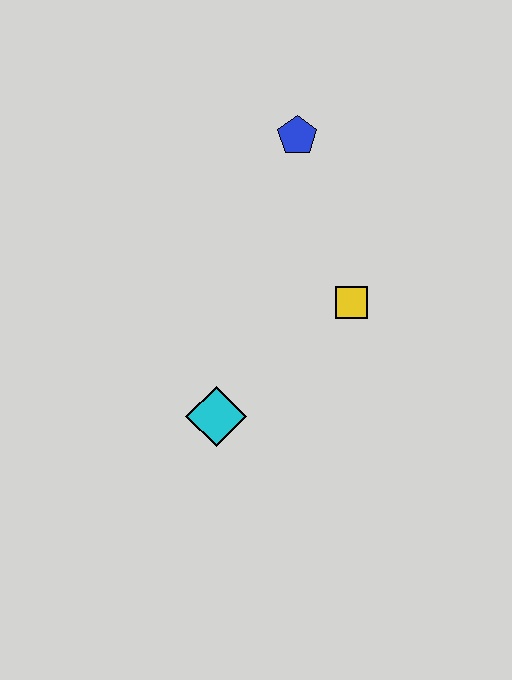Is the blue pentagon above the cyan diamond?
Yes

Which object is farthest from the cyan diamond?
The blue pentagon is farthest from the cyan diamond.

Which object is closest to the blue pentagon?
The yellow square is closest to the blue pentagon.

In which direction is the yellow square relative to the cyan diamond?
The yellow square is to the right of the cyan diamond.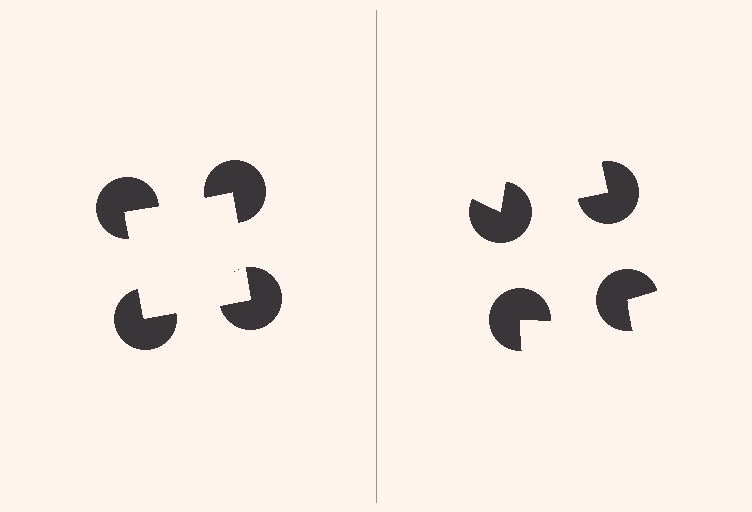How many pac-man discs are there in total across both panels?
8 — 4 on each side.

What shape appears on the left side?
An illusory square.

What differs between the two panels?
The pac-man discs are positioned identically on both sides; only the wedge orientations differ. On the left they align to a square; on the right they are misaligned.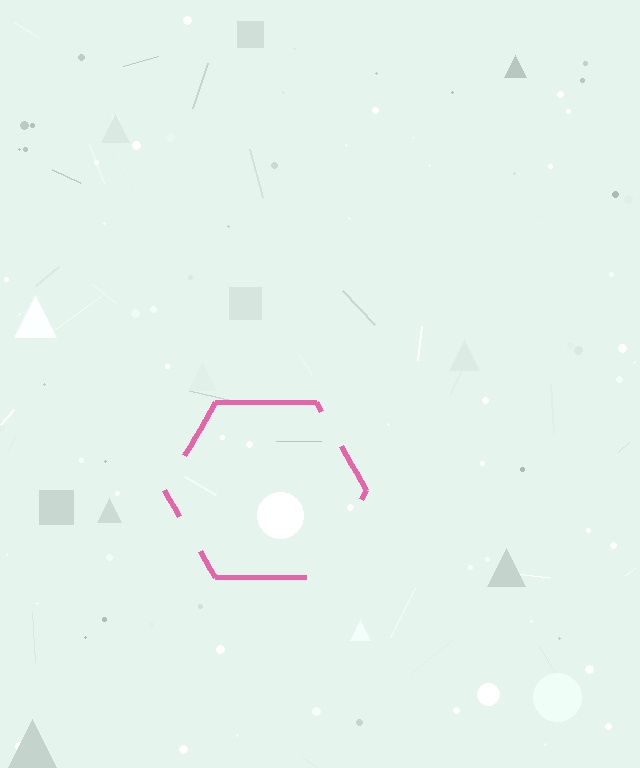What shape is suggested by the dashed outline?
The dashed outline suggests a hexagon.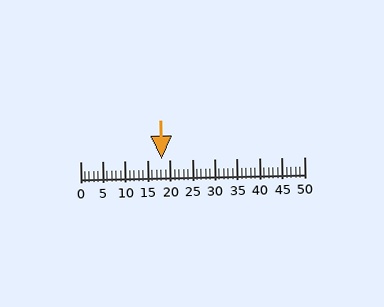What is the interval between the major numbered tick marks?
The major tick marks are spaced 5 units apart.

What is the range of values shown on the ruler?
The ruler shows values from 0 to 50.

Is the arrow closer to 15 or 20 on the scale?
The arrow is closer to 20.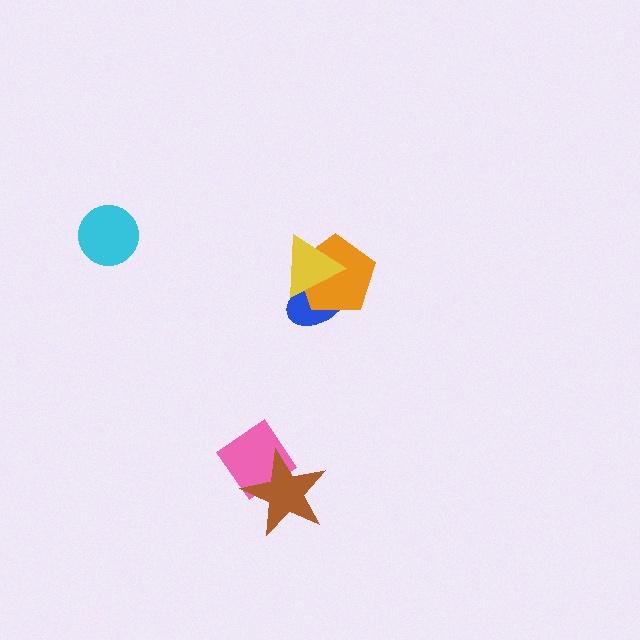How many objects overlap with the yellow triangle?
2 objects overlap with the yellow triangle.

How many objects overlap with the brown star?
1 object overlaps with the brown star.